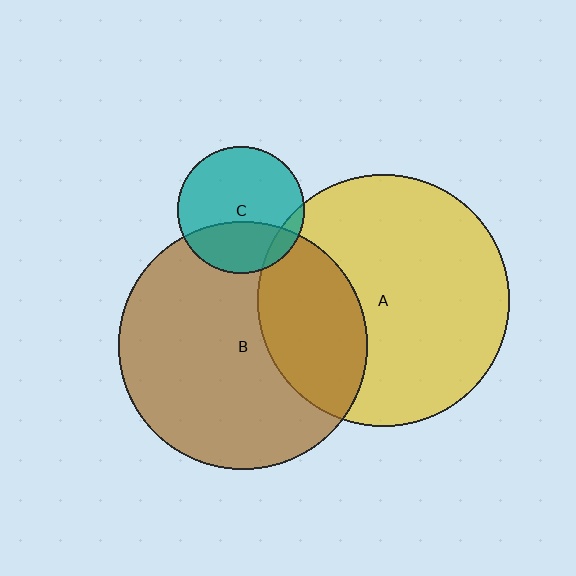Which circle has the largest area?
Circle A (yellow).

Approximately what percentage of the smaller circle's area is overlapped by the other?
Approximately 35%.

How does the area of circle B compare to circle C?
Approximately 3.8 times.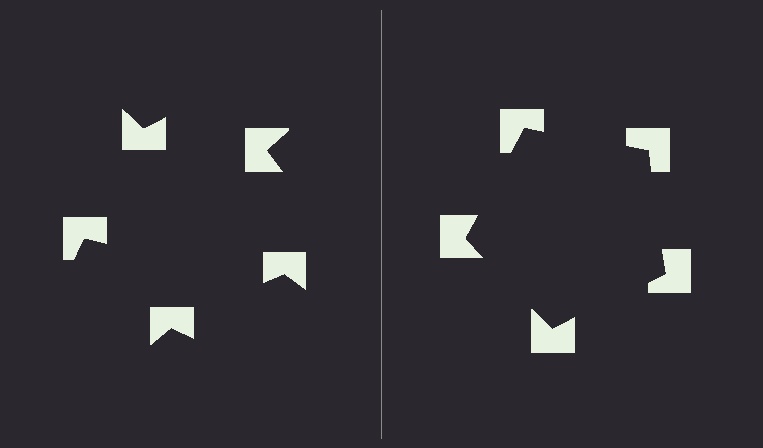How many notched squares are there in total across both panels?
10 — 5 on each side.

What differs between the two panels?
The notched squares are positioned identically on both sides; only the wedge orientations differ. On the right they align to a pentagon; on the left they are misaligned.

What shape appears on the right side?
An illusory pentagon.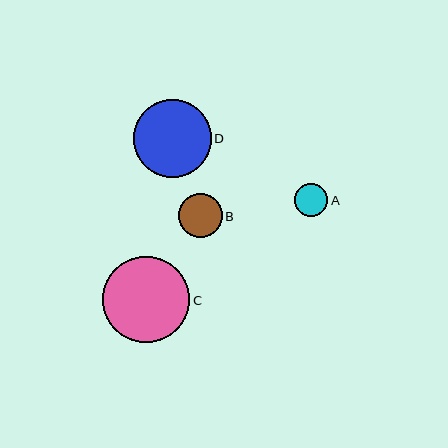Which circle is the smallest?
Circle A is the smallest with a size of approximately 33 pixels.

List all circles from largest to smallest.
From largest to smallest: C, D, B, A.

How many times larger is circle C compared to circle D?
Circle C is approximately 1.1 times the size of circle D.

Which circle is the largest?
Circle C is the largest with a size of approximately 87 pixels.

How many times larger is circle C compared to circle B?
Circle C is approximately 2.0 times the size of circle B.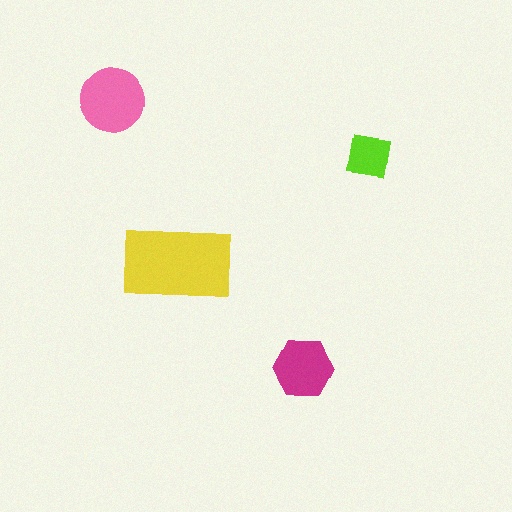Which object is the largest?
The yellow rectangle.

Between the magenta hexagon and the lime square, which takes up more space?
The magenta hexagon.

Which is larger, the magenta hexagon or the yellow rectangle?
The yellow rectangle.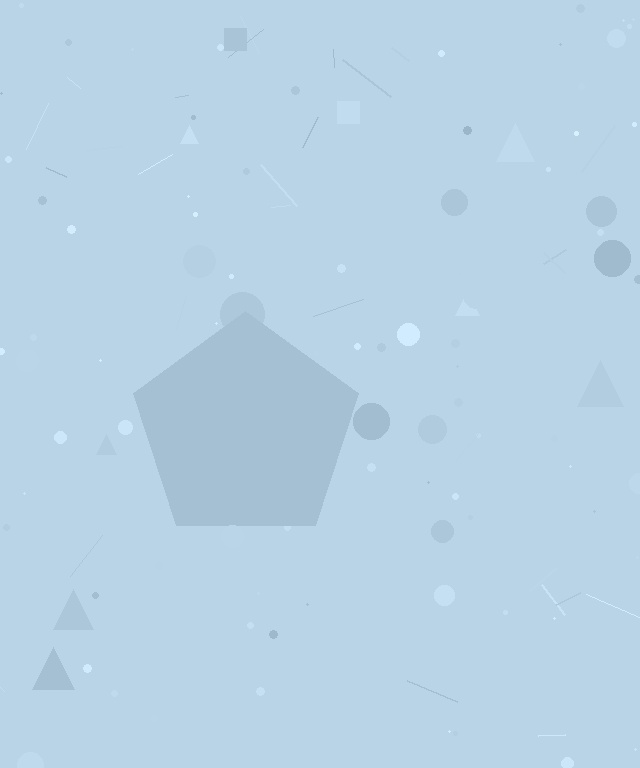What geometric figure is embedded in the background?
A pentagon is embedded in the background.